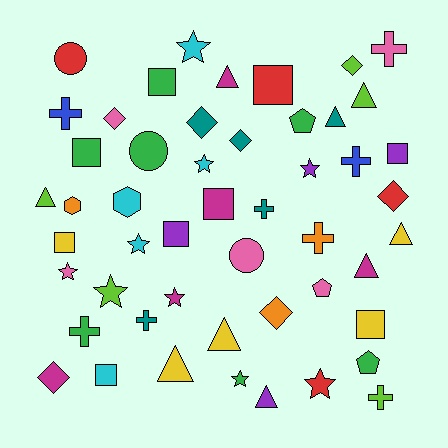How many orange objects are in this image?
There are 3 orange objects.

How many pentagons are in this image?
There are 3 pentagons.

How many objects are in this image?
There are 50 objects.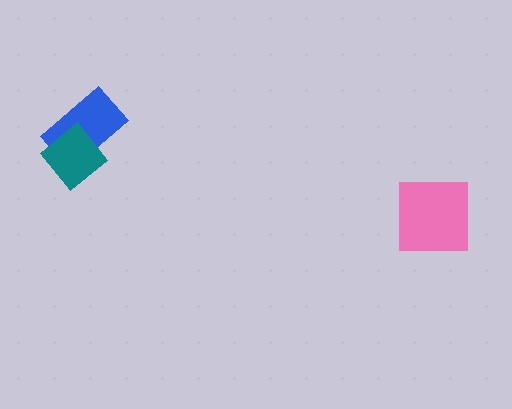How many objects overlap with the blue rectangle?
1 object overlaps with the blue rectangle.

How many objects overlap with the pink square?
0 objects overlap with the pink square.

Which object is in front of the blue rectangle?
The teal diamond is in front of the blue rectangle.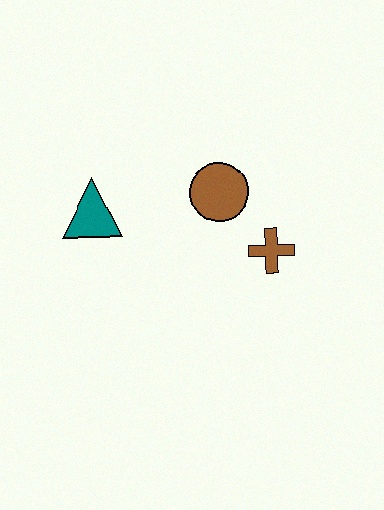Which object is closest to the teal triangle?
The brown circle is closest to the teal triangle.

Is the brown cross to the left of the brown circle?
No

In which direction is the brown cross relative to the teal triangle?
The brown cross is to the right of the teal triangle.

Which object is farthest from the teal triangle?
The brown cross is farthest from the teal triangle.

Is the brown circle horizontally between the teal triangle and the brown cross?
Yes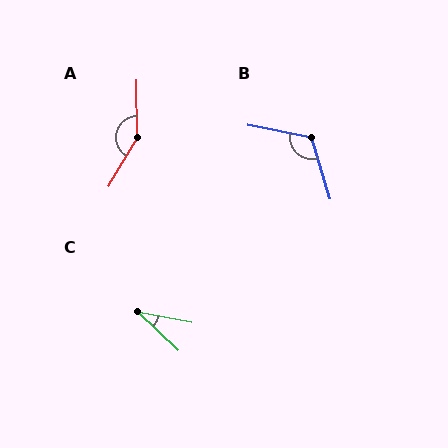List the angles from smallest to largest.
C (32°), B (118°), A (149°).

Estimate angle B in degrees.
Approximately 118 degrees.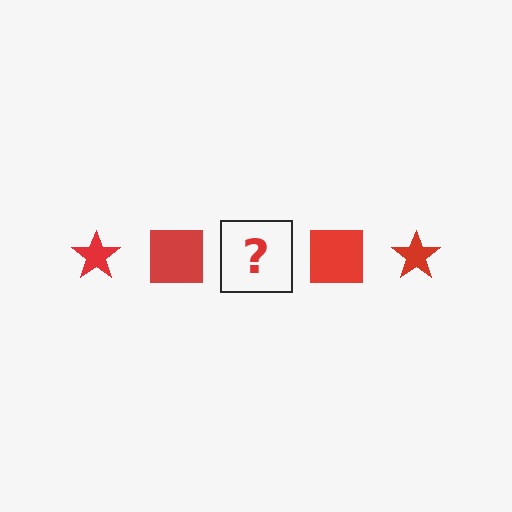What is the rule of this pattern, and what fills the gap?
The rule is that the pattern cycles through star, square shapes in red. The gap should be filled with a red star.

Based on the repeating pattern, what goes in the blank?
The blank should be a red star.